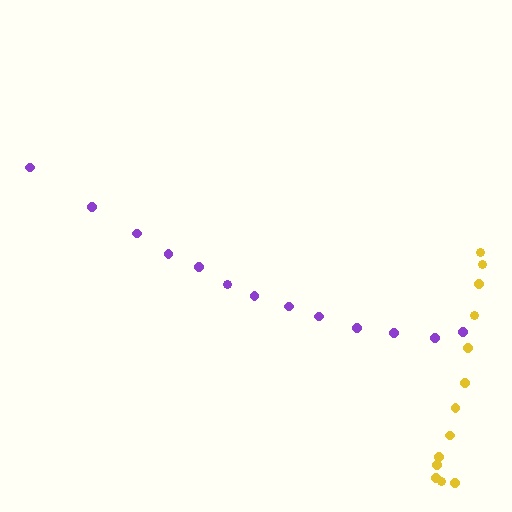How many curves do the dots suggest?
There are 2 distinct paths.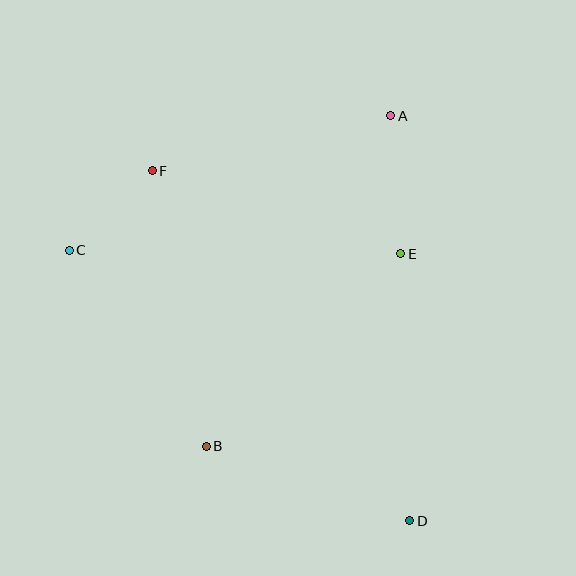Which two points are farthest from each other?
Points C and D are farthest from each other.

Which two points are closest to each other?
Points C and F are closest to each other.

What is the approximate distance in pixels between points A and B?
The distance between A and B is approximately 378 pixels.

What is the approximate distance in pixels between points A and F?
The distance between A and F is approximately 245 pixels.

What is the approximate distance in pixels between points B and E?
The distance between B and E is approximately 274 pixels.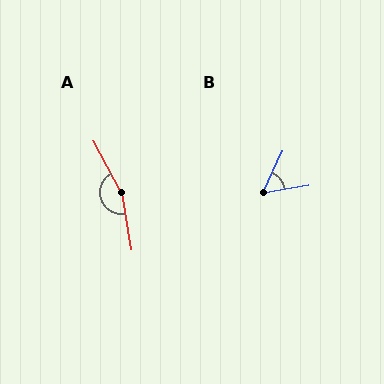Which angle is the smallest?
B, at approximately 55 degrees.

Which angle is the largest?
A, at approximately 162 degrees.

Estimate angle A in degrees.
Approximately 162 degrees.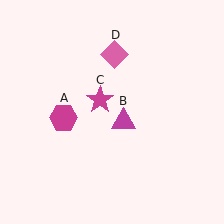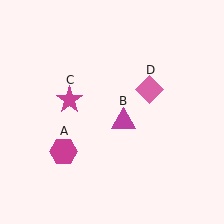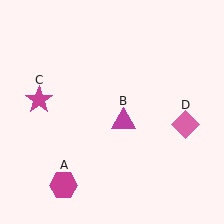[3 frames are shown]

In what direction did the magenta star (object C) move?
The magenta star (object C) moved left.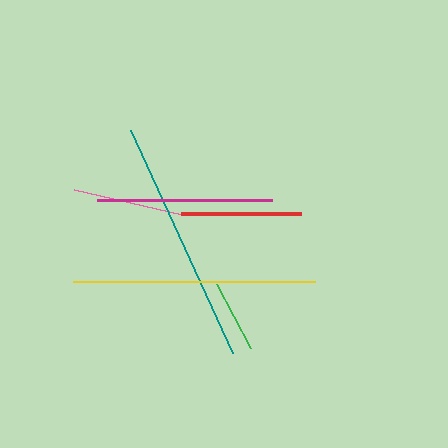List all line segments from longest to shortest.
From longest to shortest: teal, yellow, magenta, red, pink, green.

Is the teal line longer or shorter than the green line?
The teal line is longer than the green line.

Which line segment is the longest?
The teal line is the longest at approximately 246 pixels.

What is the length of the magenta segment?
The magenta segment is approximately 175 pixels long.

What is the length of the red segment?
The red segment is approximately 120 pixels long.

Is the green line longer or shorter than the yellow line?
The yellow line is longer than the green line.